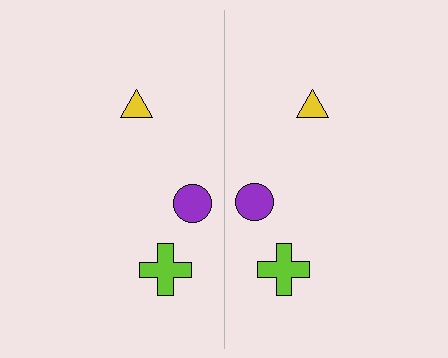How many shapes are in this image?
There are 6 shapes in this image.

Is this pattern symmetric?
Yes, this pattern has bilateral (reflection) symmetry.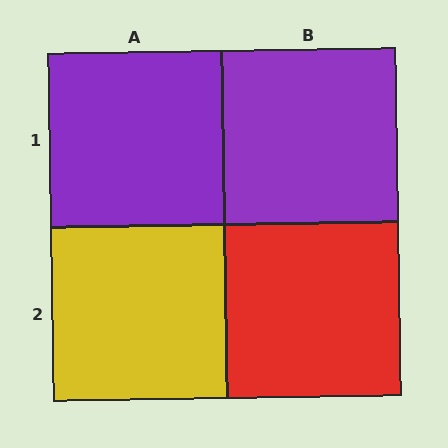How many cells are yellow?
1 cell is yellow.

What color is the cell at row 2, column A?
Yellow.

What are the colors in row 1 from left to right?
Purple, purple.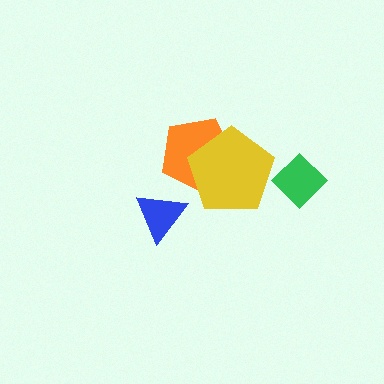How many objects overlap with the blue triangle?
0 objects overlap with the blue triangle.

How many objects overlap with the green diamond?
0 objects overlap with the green diamond.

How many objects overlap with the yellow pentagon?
1 object overlaps with the yellow pentagon.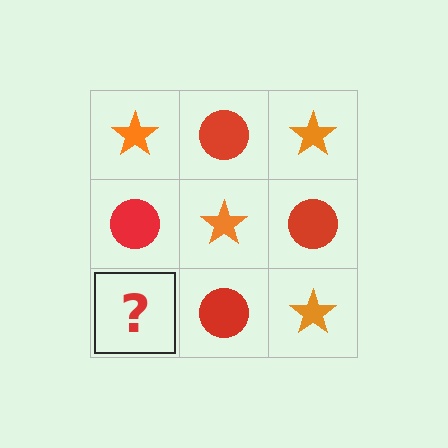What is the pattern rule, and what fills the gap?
The rule is that it alternates orange star and red circle in a checkerboard pattern. The gap should be filled with an orange star.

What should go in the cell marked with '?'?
The missing cell should contain an orange star.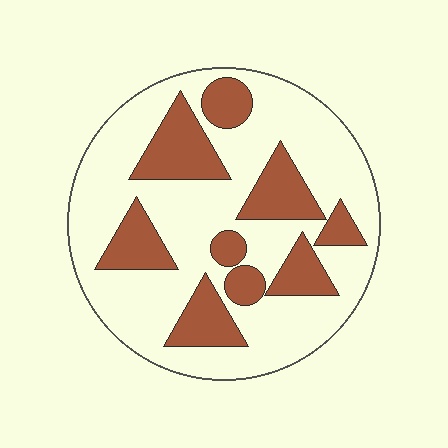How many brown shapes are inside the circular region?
9.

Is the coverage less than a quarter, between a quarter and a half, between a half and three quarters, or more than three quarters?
Between a quarter and a half.